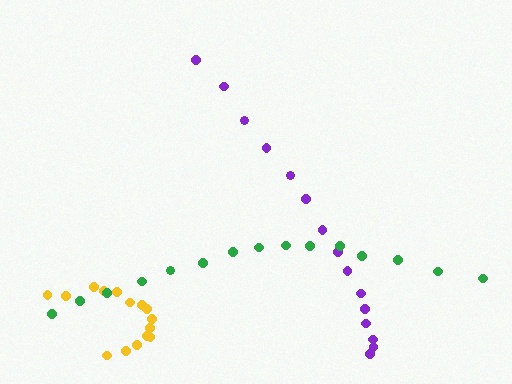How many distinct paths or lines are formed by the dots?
There are 3 distinct paths.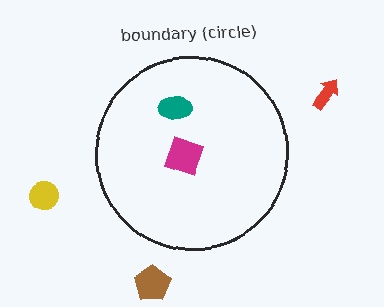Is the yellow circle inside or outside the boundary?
Outside.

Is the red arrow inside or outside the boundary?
Outside.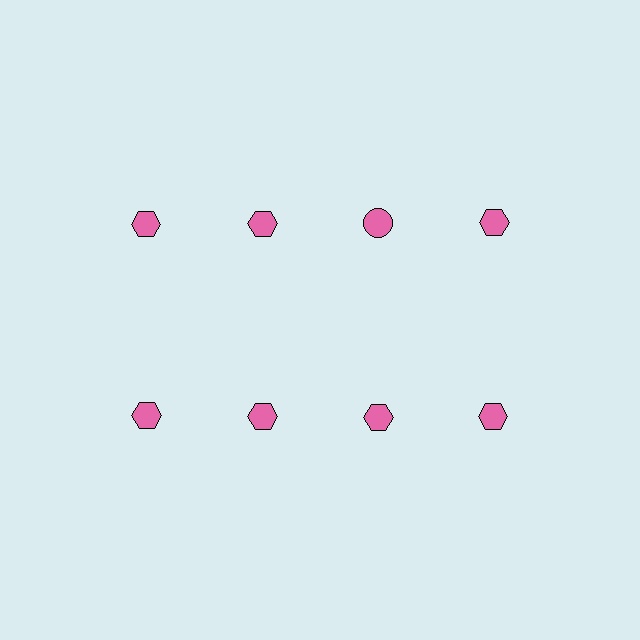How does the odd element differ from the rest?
It has a different shape: circle instead of hexagon.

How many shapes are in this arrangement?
There are 8 shapes arranged in a grid pattern.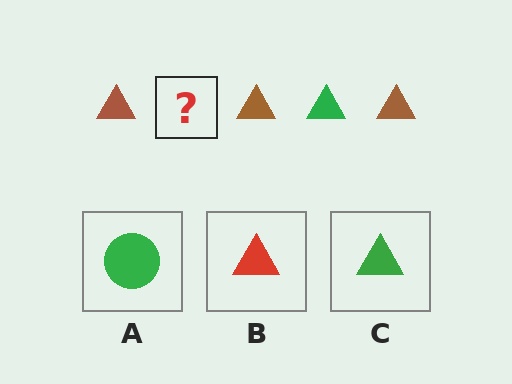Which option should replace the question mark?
Option C.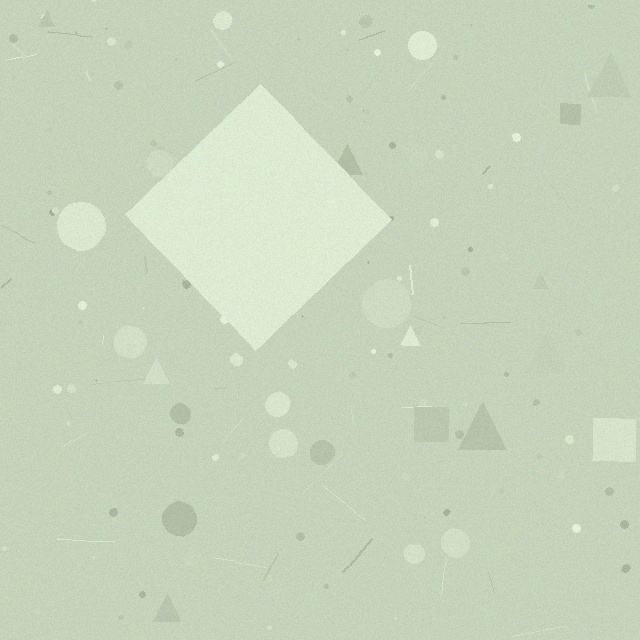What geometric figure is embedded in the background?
A diamond is embedded in the background.